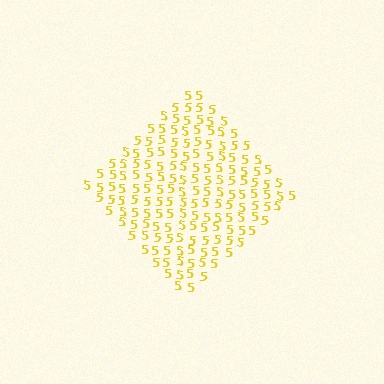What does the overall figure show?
The overall figure shows a diamond.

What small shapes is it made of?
It is made of small digit 5's.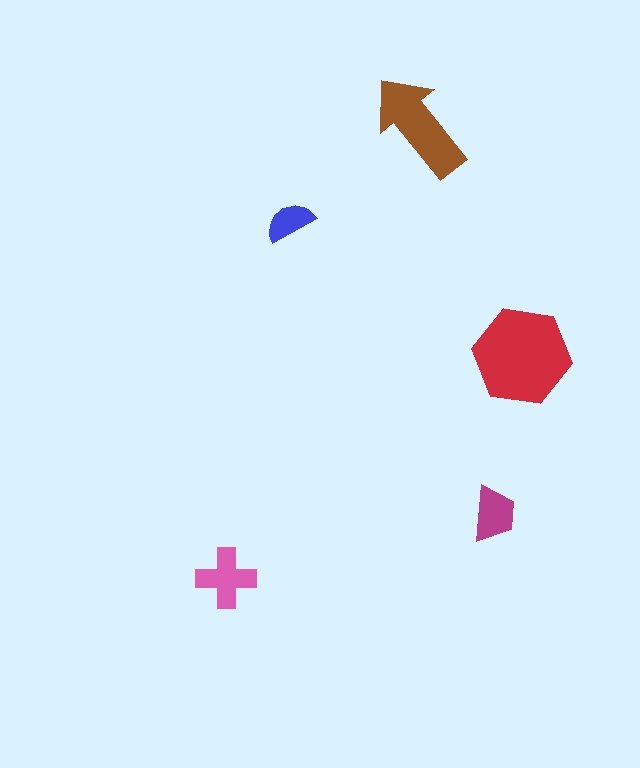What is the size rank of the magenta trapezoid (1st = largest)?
4th.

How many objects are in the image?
There are 5 objects in the image.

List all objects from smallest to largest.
The blue semicircle, the magenta trapezoid, the pink cross, the brown arrow, the red hexagon.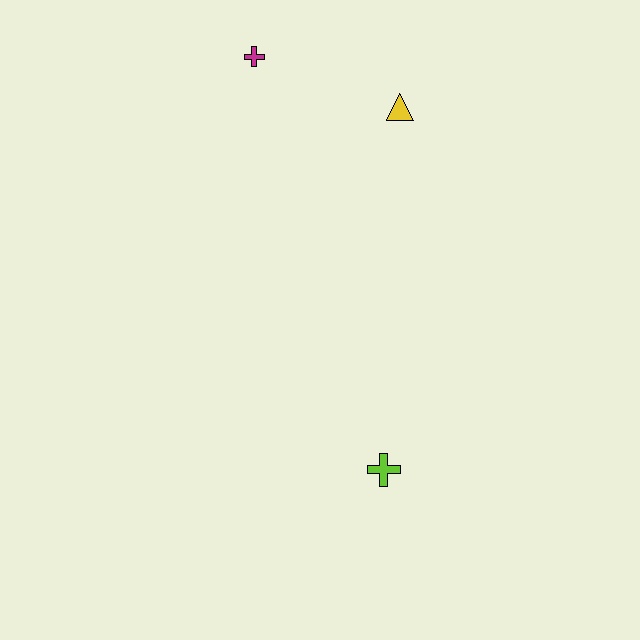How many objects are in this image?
There are 3 objects.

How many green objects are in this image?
There are no green objects.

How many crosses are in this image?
There are 2 crosses.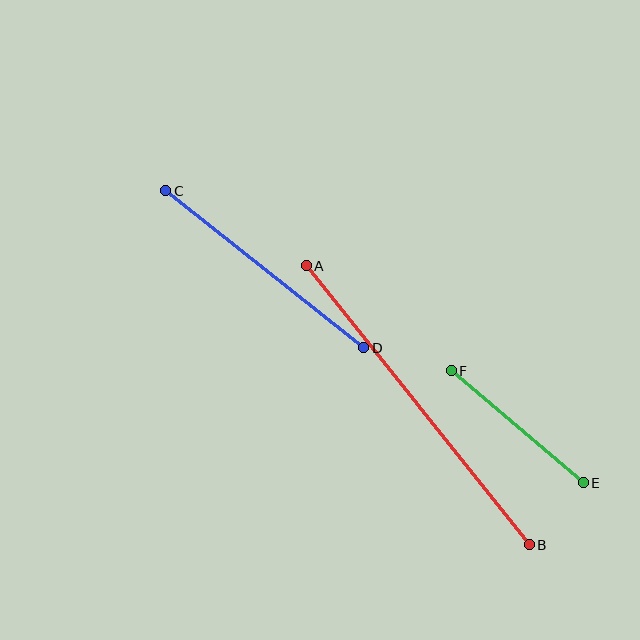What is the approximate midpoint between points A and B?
The midpoint is at approximately (418, 405) pixels.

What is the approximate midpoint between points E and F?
The midpoint is at approximately (517, 427) pixels.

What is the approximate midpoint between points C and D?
The midpoint is at approximately (265, 269) pixels.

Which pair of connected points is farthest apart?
Points A and B are farthest apart.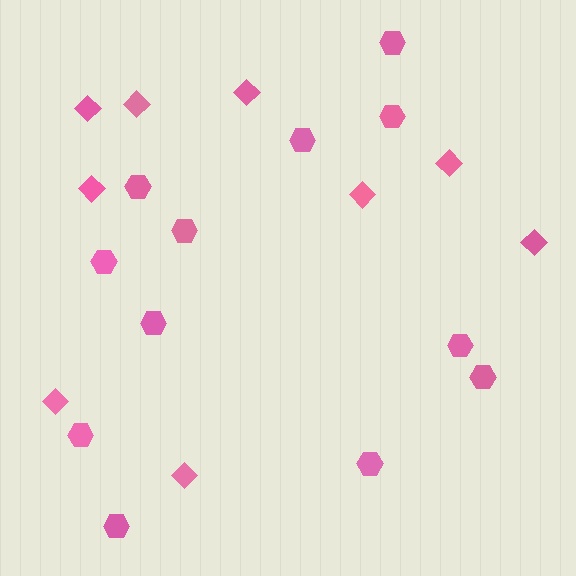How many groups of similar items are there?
There are 2 groups: one group of hexagons (12) and one group of diamonds (9).